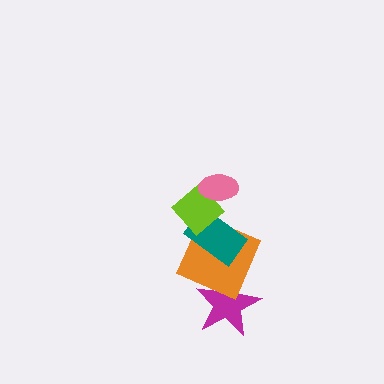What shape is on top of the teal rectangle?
The lime diamond is on top of the teal rectangle.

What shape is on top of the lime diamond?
The pink ellipse is on top of the lime diamond.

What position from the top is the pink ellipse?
The pink ellipse is 1st from the top.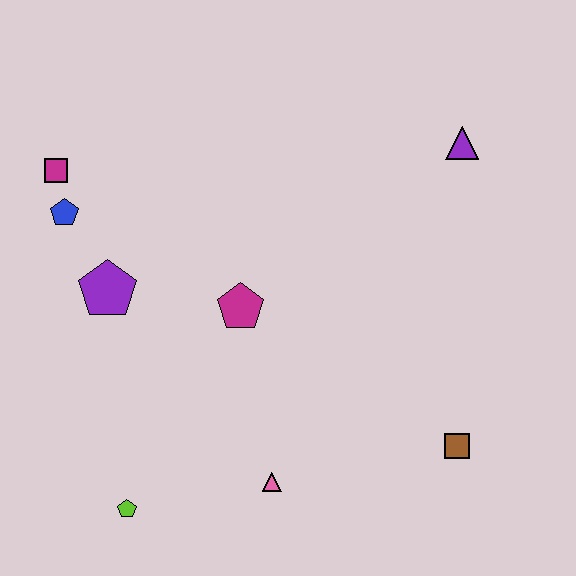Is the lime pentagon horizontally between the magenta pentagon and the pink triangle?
No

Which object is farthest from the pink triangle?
The purple triangle is farthest from the pink triangle.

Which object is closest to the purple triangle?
The magenta pentagon is closest to the purple triangle.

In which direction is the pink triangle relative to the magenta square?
The pink triangle is below the magenta square.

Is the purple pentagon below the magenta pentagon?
No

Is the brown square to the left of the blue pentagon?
No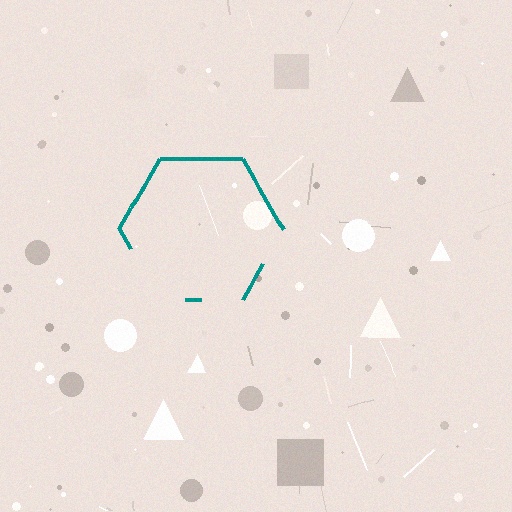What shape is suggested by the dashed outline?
The dashed outline suggests a hexagon.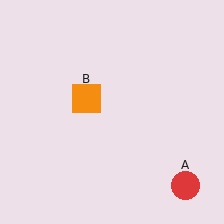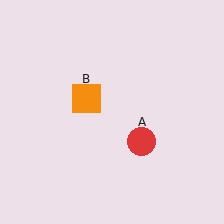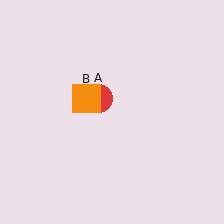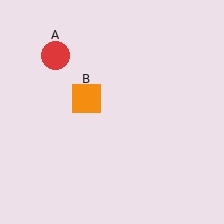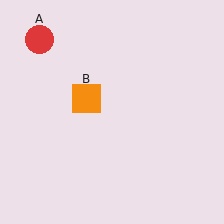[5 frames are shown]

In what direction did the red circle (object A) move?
The red circle (object A) moved up and to the left.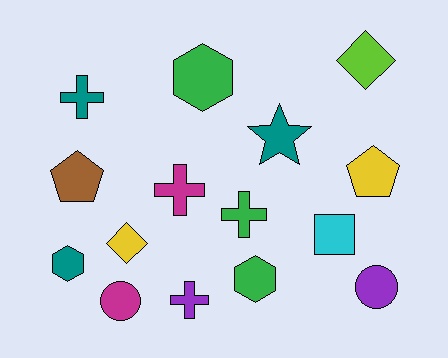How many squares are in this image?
There is 1 square.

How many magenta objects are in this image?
There are 2 magenta objects.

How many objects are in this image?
There are 15 objects.